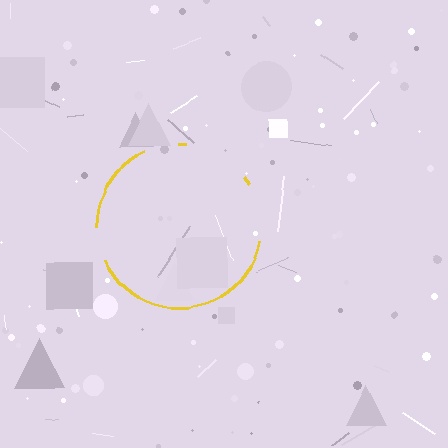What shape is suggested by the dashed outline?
The dashed outline suggests a circle.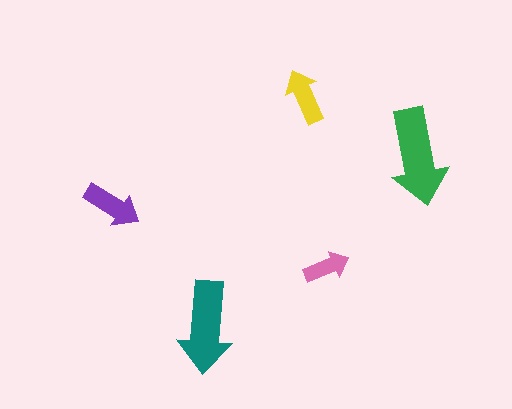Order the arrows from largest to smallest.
the green one, the teal one, the purple one, the yellow one, the pink one.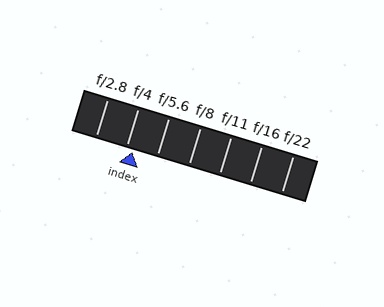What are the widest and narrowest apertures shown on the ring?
The widest aperture shown is f/2.8 and the narrowest is f/22.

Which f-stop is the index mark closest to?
The index mark is closest to f/4.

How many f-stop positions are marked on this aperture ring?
There are 7 f-stop positions marked.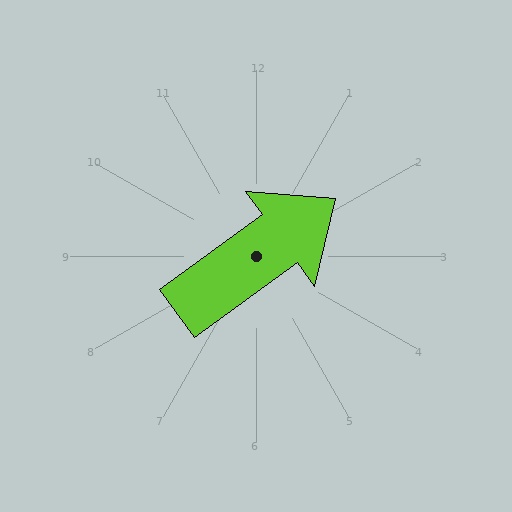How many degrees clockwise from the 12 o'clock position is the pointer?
Approximately 54 degrees.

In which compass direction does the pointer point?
Northeast.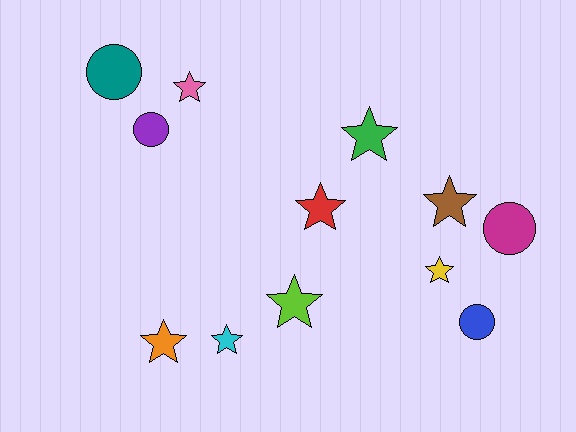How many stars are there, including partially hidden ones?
There are 8 stars.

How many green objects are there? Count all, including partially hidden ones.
There is 1 green object.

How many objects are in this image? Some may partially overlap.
There are 12 objects.